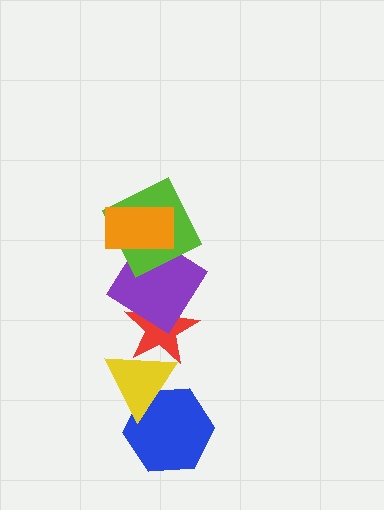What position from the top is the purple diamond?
The purple diamond is 3rd from the top.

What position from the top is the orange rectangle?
The orange rectangle is 1st from the top.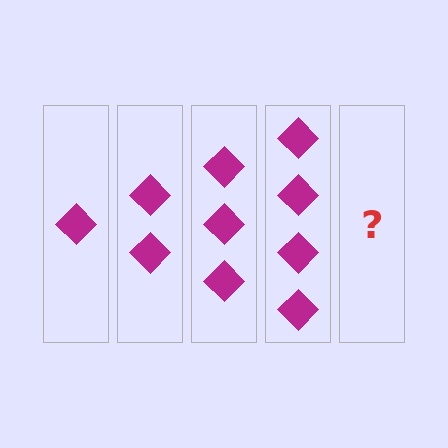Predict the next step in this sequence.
The next step is 5 diamonds.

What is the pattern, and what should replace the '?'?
The pattern is that each step adds one more diamond. The '?' should be 5 diamonds.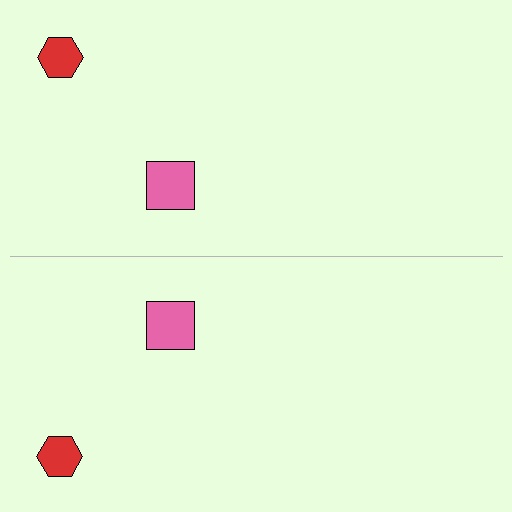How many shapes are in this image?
There are 4 shapes in this image.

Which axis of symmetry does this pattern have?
The pattern has a horizontal axis of symmetry running through the center of the image.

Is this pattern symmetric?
Yes, this pattern has bilateral (reflection) symmetry.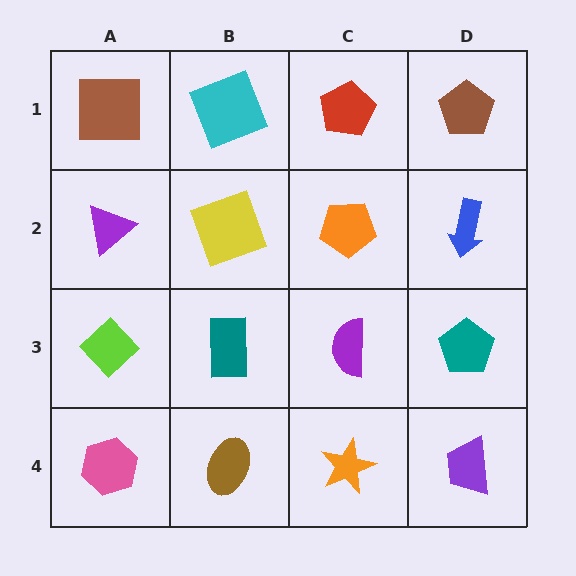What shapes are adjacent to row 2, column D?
A brown pentagon (row 1, column D), a teal pentagon (row 3, column D), an orange pentagon (row 2, column C).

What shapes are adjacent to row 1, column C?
An orange pentagon (row 2, column C), a cyan square (row 1, column B), a brown pentagon (row 1, column D).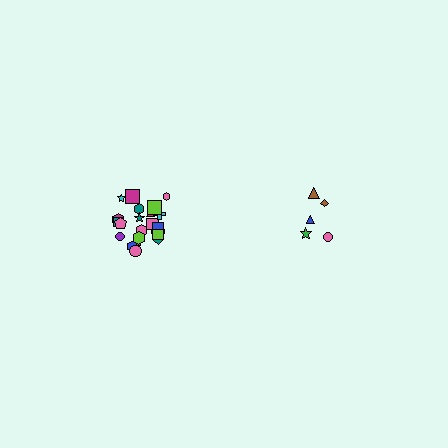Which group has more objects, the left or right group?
The left group.